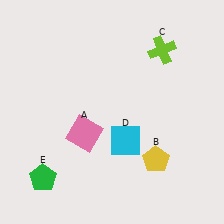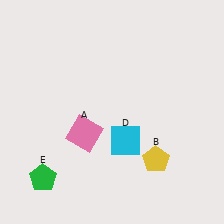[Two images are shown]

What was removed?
The lime cross (C) was removed in Image 2.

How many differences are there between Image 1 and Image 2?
There is 1 difference between the two images.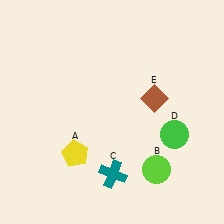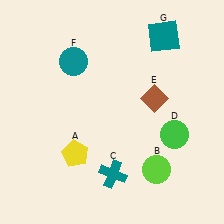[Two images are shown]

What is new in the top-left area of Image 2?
A teal circle (F) was added in the top-left area of Image 2.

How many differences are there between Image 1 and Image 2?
There are 2 differences between the two images.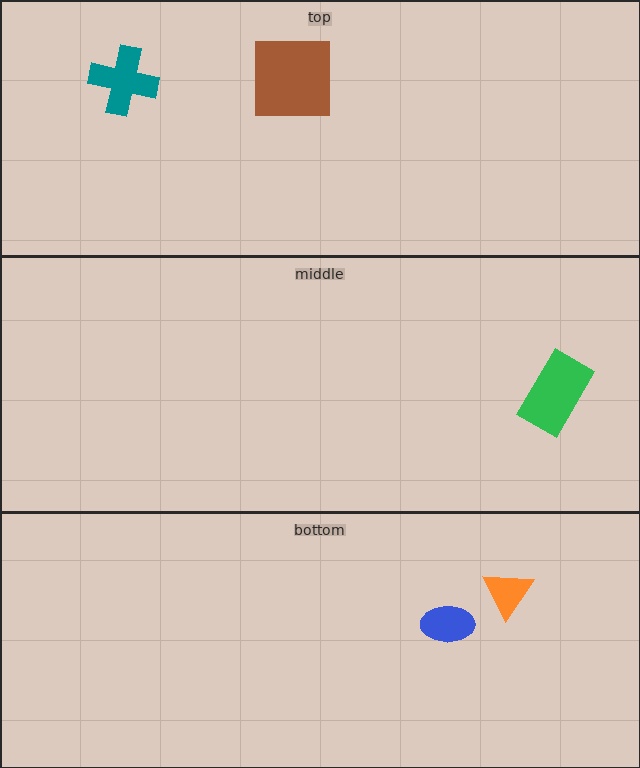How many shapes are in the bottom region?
2.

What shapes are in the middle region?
The green rectangle.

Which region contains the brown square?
The top region.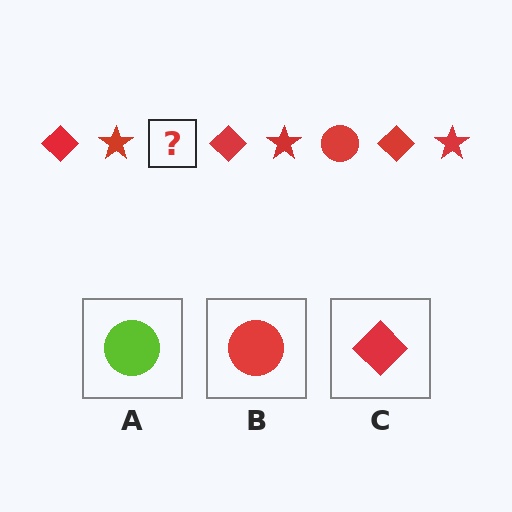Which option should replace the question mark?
Option B.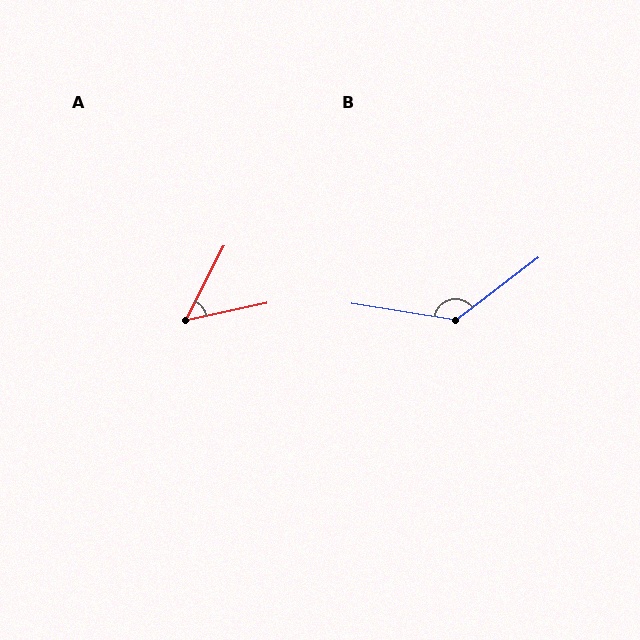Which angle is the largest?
B, at approximately 133 degrees.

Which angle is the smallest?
A, at approximately 51 degrees.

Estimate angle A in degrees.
Approximately 51 degrees.